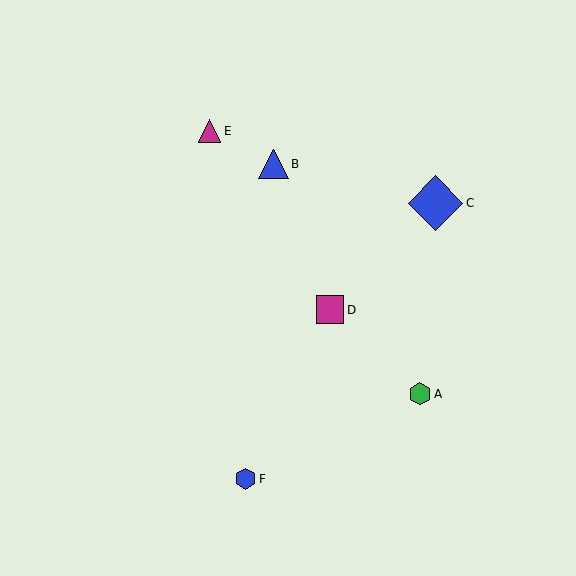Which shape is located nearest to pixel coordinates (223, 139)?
The magenta triangle (labeled E) at (209, 131) is nearest to that location.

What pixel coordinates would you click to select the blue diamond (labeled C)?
Click at (435, 203) to select the blue diamond C.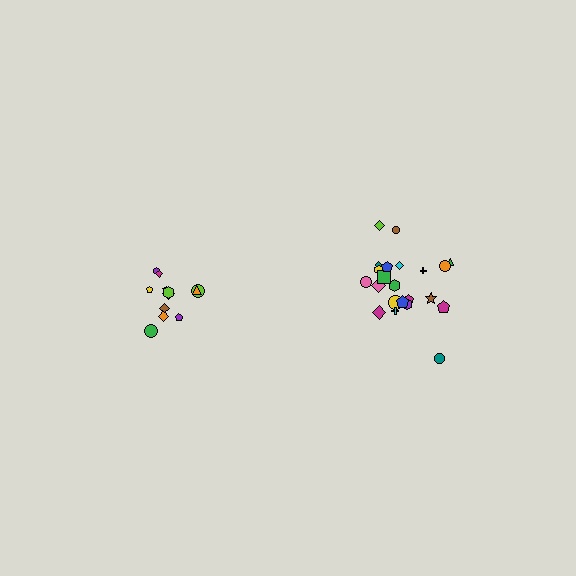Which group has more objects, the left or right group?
The right group.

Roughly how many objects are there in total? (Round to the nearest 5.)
Roughly 35 objects in total.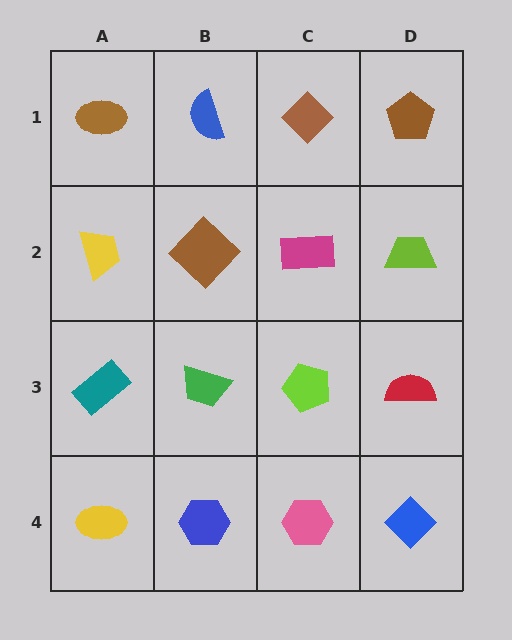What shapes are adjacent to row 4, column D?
A red semicircle (row 3, column D), a pink hexagon (row 4, column C).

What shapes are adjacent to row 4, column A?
A teal rectangle (row 3, column A), a blue hexagon (row 4, column B).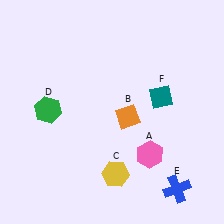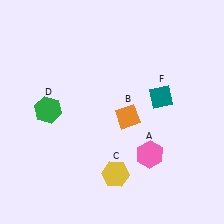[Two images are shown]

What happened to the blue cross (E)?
The blue cross (E) was removed in Image 2. It was in the bottom-right area of Image 1.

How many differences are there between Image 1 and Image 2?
There is 1 difference between the two images.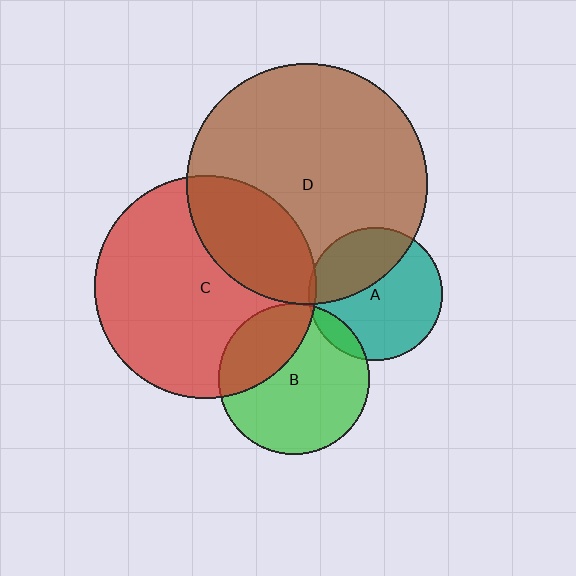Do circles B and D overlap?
Yes.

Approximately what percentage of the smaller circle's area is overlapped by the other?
Approximately 5%.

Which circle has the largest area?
Circle D (brown).